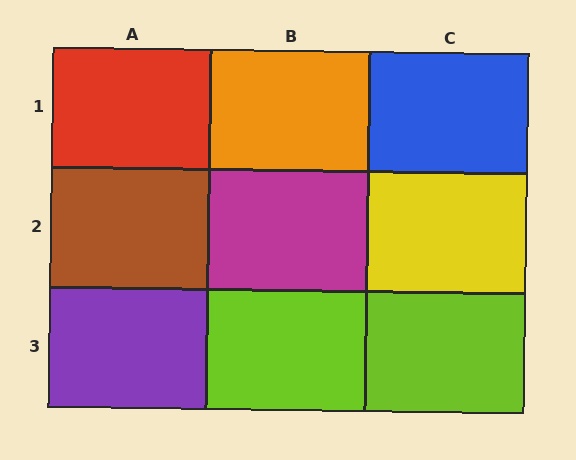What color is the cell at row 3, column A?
Purple.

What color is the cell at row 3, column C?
Lime.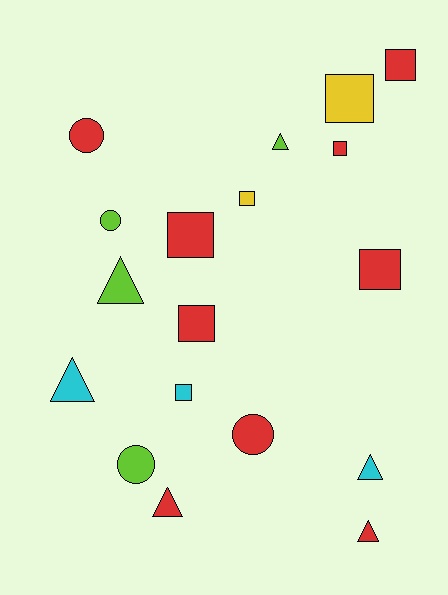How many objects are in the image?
There are 18 objects.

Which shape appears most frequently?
Square, with 8 objects.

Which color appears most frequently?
Red, with 9 objects.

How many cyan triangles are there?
There are 2 cyan triangles.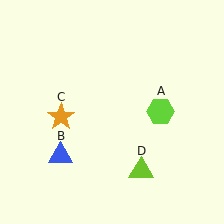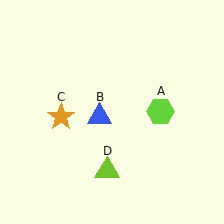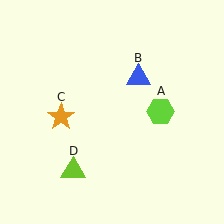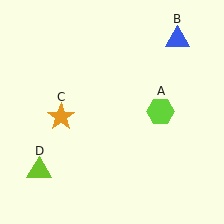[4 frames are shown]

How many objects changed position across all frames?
2 objects changed position: blue triangle (object B), lime triangle (object D).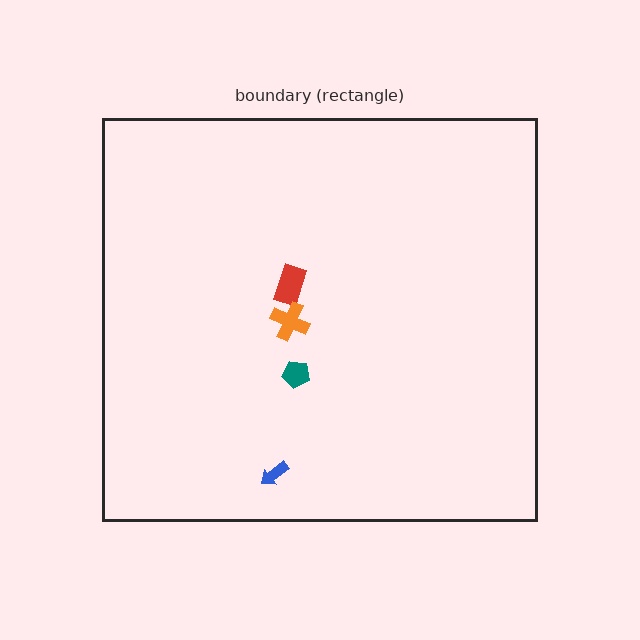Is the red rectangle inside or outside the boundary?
Inside.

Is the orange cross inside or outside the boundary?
Inside.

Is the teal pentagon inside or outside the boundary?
Inside.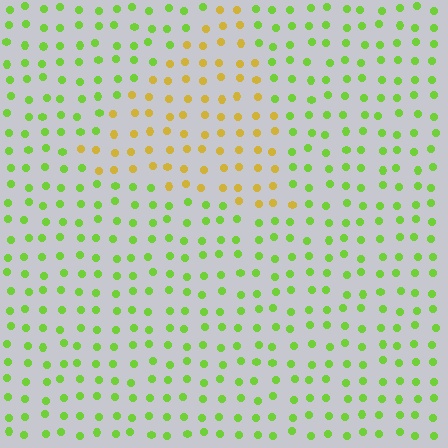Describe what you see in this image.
The image is filled with small lime elements in a uniform arrangement. A triangle-shaped region is visible where the elements are tinted to a slightly different hue, forming a subtle color boundary.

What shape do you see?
I see a triangle.